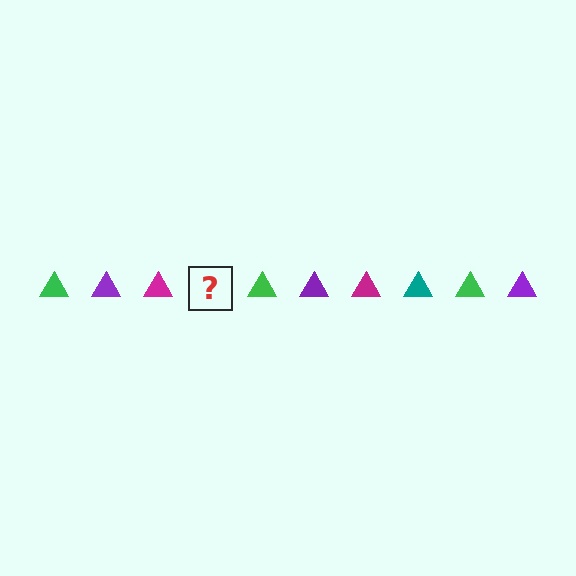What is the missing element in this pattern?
The missing element is a teal triangle.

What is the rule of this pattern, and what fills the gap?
The rule is that the pattern cycles through green, purple, magenta, teal triangles. The gap should be filled with a teal triangle.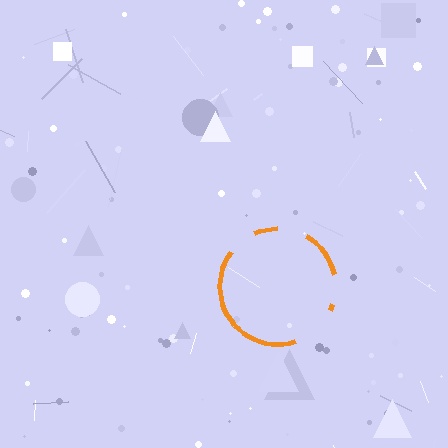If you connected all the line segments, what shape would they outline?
They would outline a circle.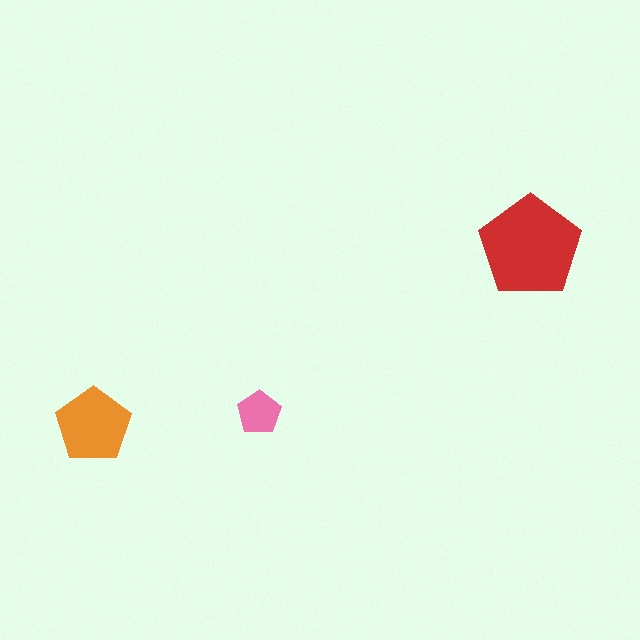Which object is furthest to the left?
The orange pentagon is leftmost.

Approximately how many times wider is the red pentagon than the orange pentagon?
About 1.5 times wider.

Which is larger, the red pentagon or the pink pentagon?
The red one.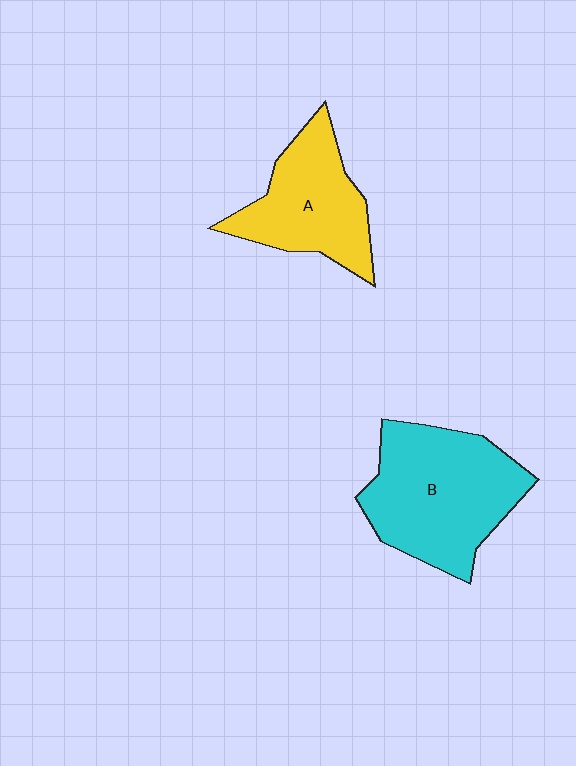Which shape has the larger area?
Shape B (cyan).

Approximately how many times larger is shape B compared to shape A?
Approximately 1.4 times.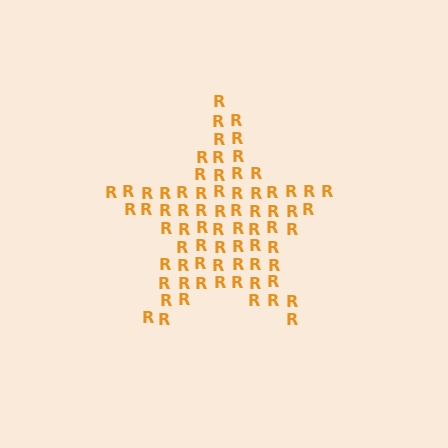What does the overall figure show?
The overall figure shows a star.